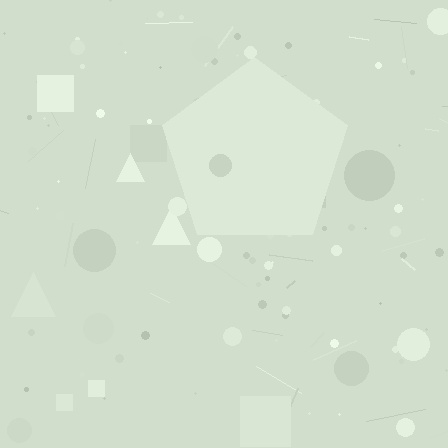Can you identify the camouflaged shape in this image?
The camouflaged shape is a pentagon.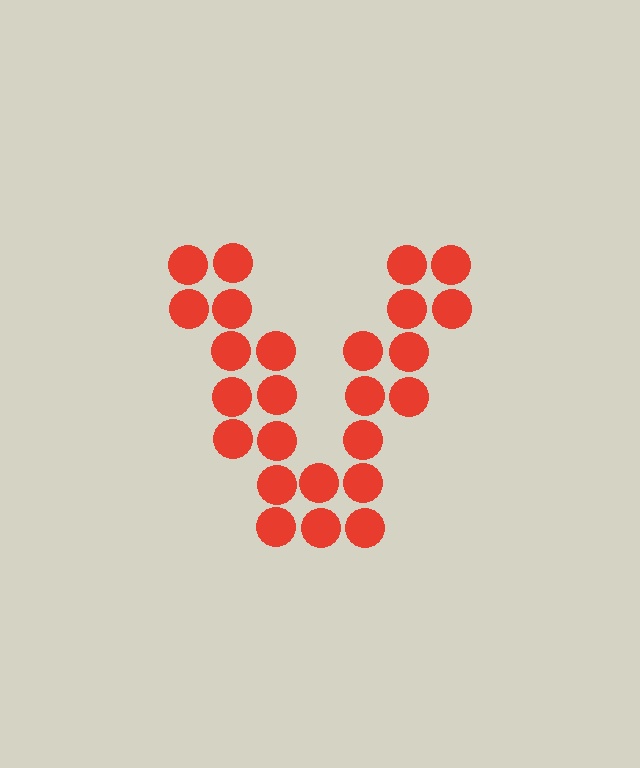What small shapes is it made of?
It is made of small circles.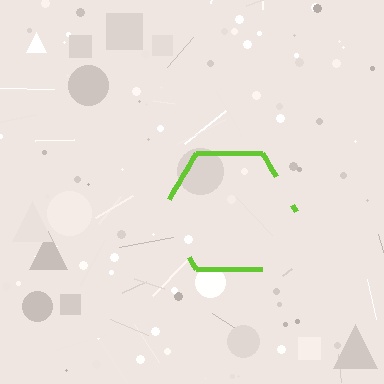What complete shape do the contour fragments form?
The contour fragments form a hexagon.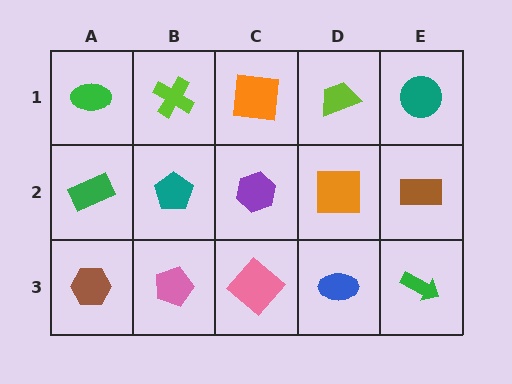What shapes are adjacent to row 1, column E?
A brown rectangle (row 2, column E), a lime trapezoid (row 1, column D).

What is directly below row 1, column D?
An orange square.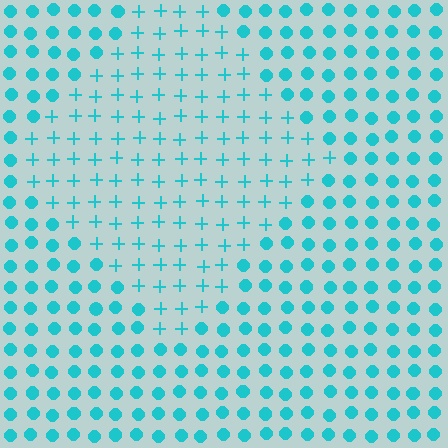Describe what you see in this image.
The image is filled with small cyan elements arranged in a uniform grid. A diamond-shaped region contains plus signs, while the surrounding area contains circles. The boundary is defined purely by the change in element shape.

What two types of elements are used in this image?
The image uses plus signs inside the diamond region and circles outside it.